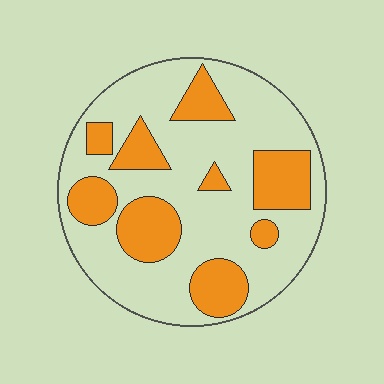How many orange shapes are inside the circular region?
9.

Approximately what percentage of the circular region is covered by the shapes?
Approximately 30%.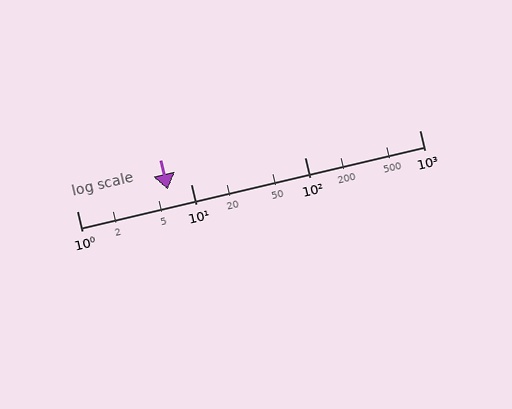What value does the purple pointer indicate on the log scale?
The pointer indicates approximately 6.3.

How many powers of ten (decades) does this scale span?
The scale spans 3 decades, from 1 to 1000.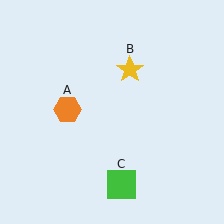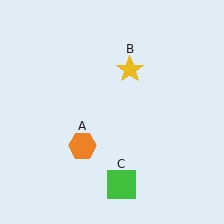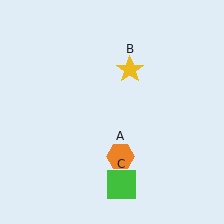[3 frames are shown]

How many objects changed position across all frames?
1 object changed position: orange hexagon (object A).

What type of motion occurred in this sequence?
The orange hexagon (object A) rotated counterclockwise around the center of the scene.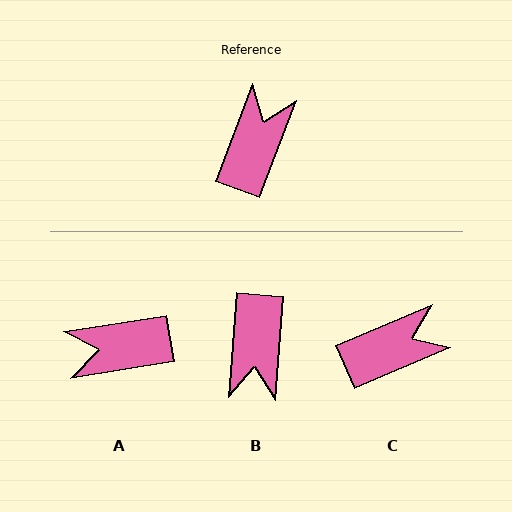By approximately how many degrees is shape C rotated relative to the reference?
Approximately 46 degrees clockwise.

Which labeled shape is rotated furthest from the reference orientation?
B, about 163 degrees away.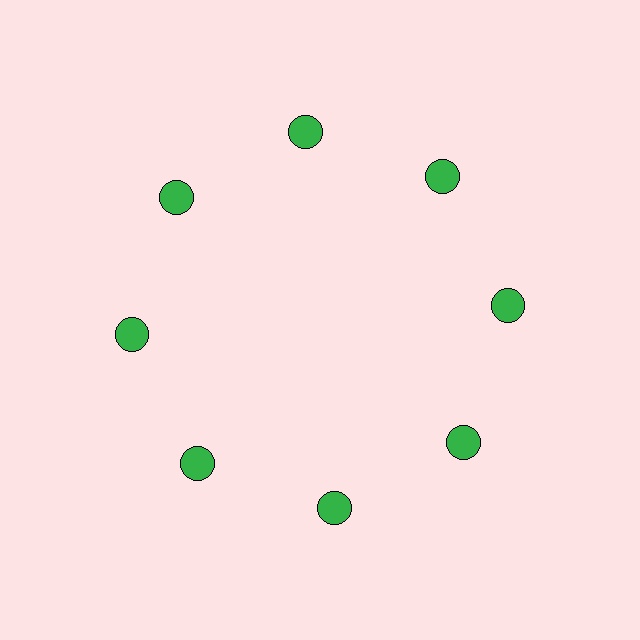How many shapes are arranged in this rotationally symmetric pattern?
There are 8 shapes, arranged in 8 groups of 1.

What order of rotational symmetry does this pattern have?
This pattern has 8-fold rotational symmetry.